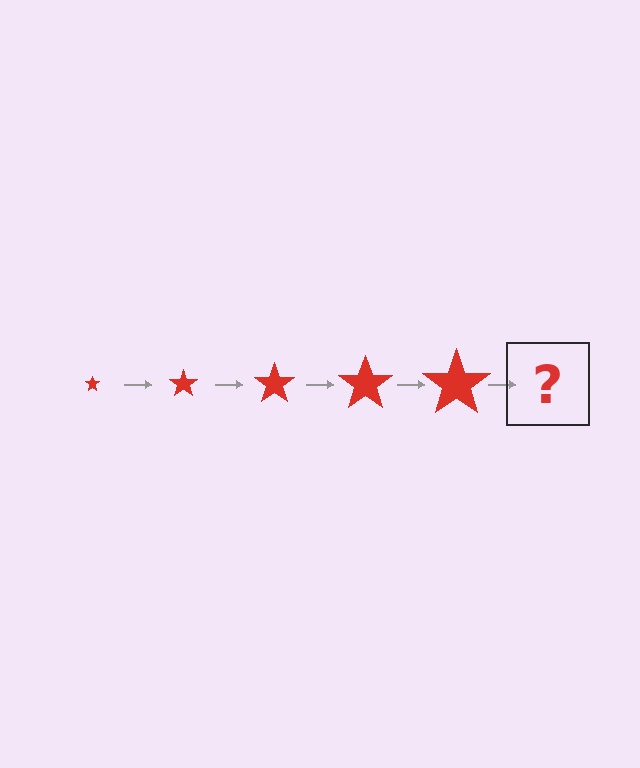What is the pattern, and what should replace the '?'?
The pattern is that the star gets progressively larger each step. The '?' should be a red star, larger than the previous one.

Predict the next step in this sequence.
The next step is a red star, larger than the previous one.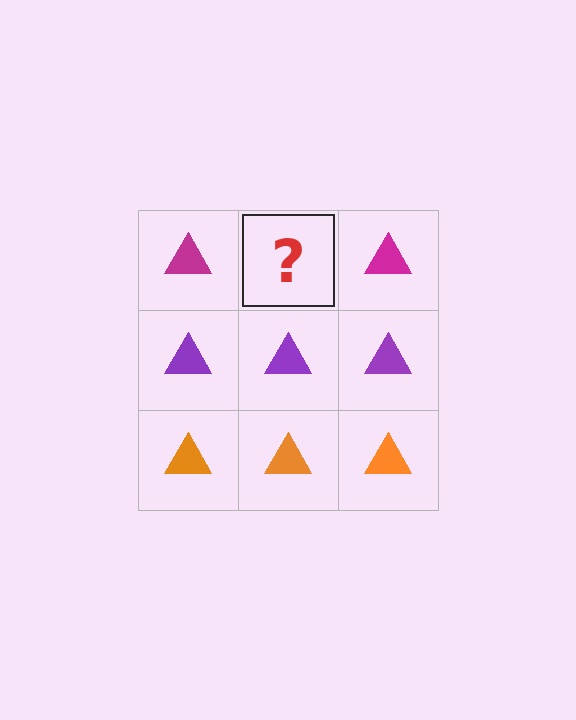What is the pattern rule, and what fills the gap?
The rule is that each row has a consistent color. The gap should be filled with a magenta triangle.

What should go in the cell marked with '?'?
The missing cell should contain a magenta triangle.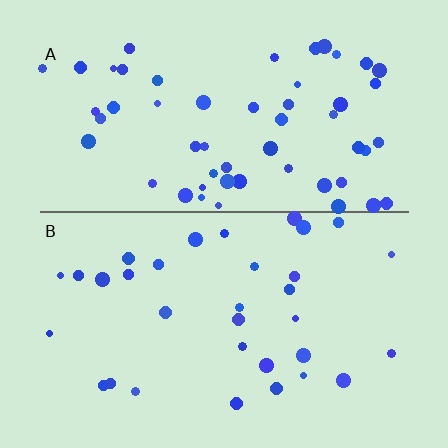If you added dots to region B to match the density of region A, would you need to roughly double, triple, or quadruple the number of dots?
Approximately double.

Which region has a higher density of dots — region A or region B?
A (the top).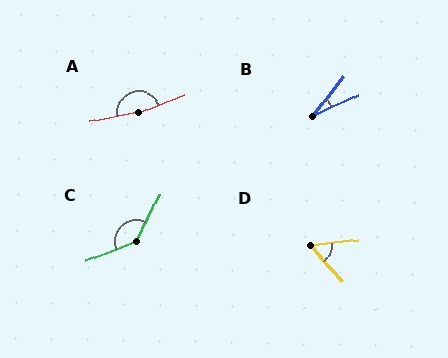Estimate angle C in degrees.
Approximately 137 degrees.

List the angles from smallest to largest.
B (25°), D (54°), C (137°), A (168°).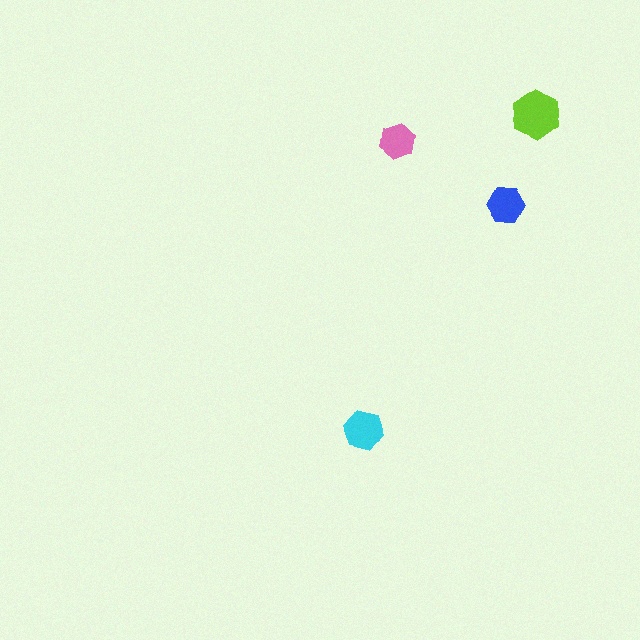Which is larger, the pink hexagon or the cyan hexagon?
The cyan one.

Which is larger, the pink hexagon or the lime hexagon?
The lime one.